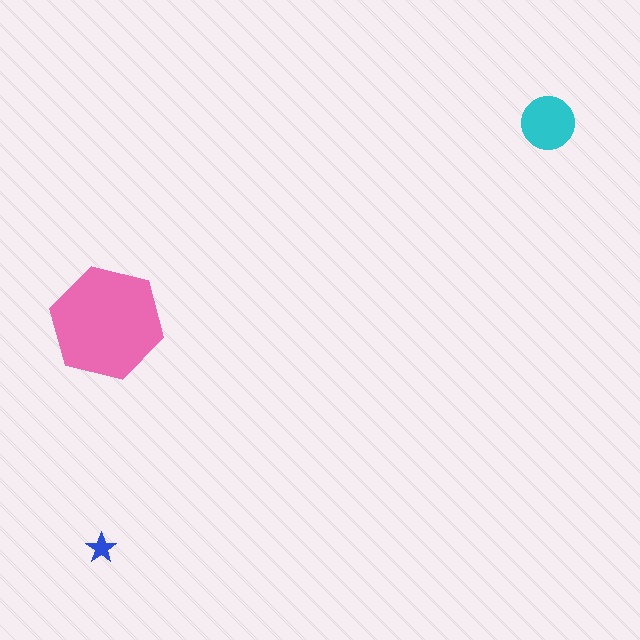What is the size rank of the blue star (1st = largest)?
3rd.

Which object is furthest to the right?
The cyan circle is rightmost.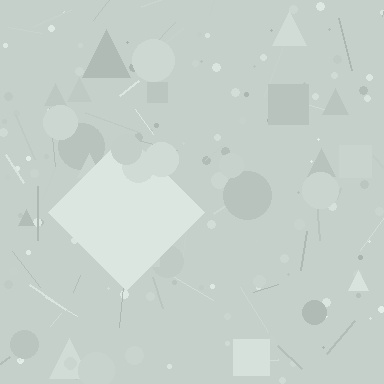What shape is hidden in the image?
A diamond is hidden in the image.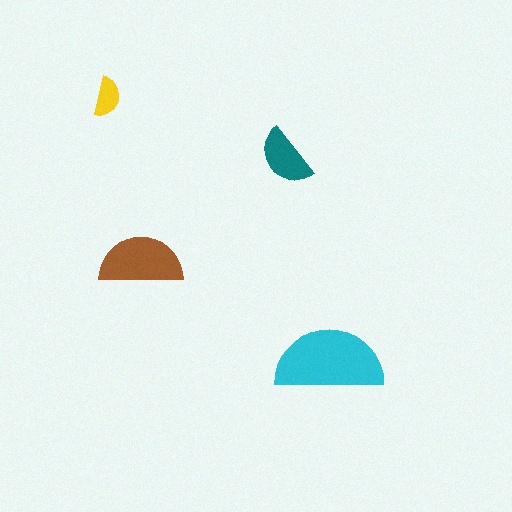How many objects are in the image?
There are 4 objects in the image.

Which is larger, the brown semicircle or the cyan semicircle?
The cyan one.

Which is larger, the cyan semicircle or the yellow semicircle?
The cyan one.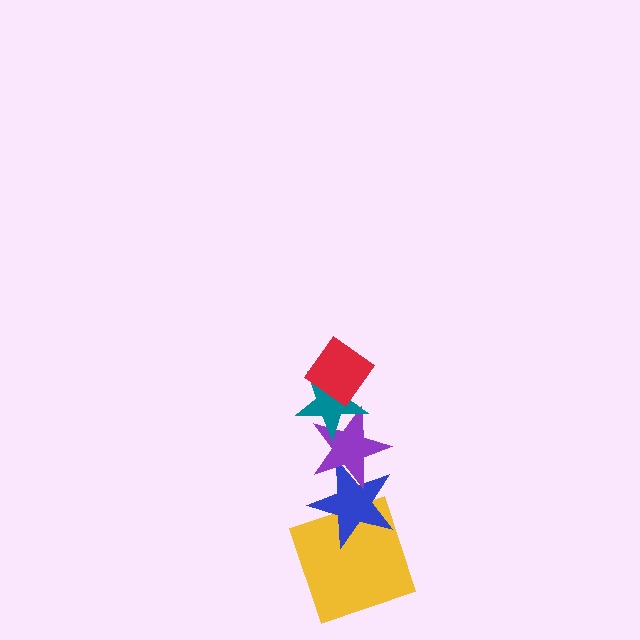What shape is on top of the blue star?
The purple star is on top of the blue star.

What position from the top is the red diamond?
The red diamond is 1st from the top.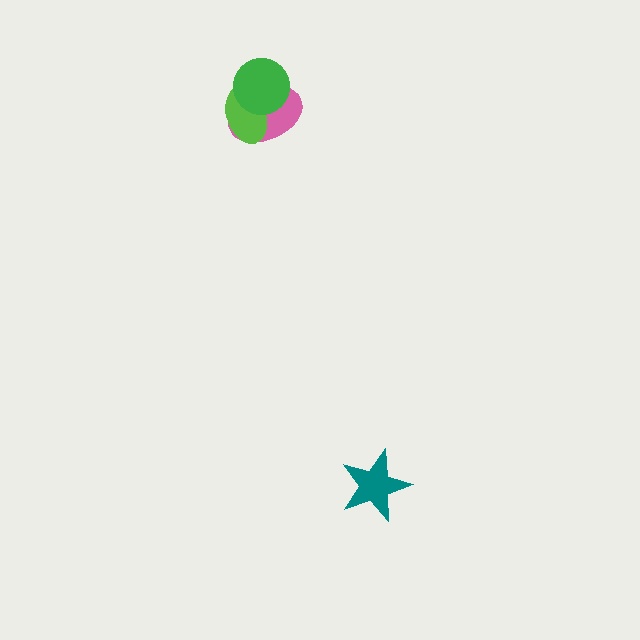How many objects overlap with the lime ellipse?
2 objects overlap with the lime ellipse.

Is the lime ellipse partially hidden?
Yes, it is partially covered by another shape.